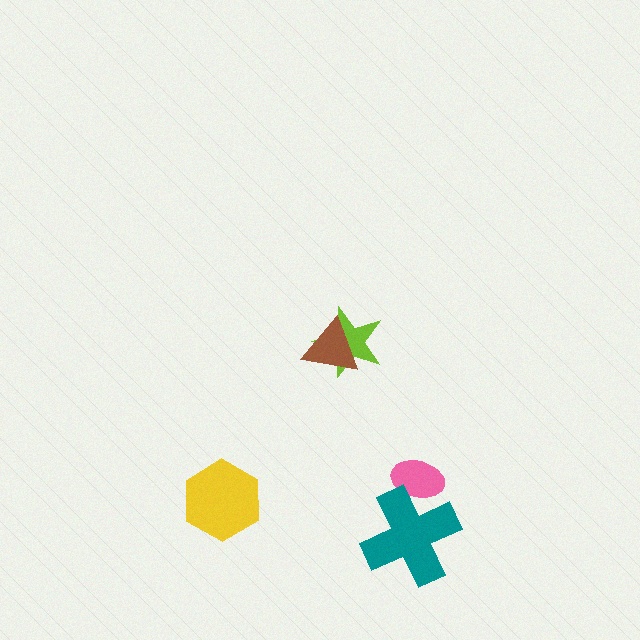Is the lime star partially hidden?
Yes, it is partially covered by another shape.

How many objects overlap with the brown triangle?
1 object overlaps with the brown triangle.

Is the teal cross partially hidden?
No, no other shape covers it.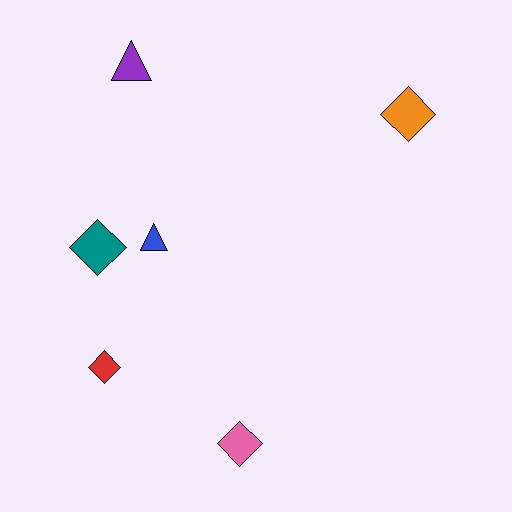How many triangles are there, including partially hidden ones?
There are 2 triangles.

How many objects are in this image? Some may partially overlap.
There are 6 objects.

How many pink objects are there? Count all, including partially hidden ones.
There is 1 pink object.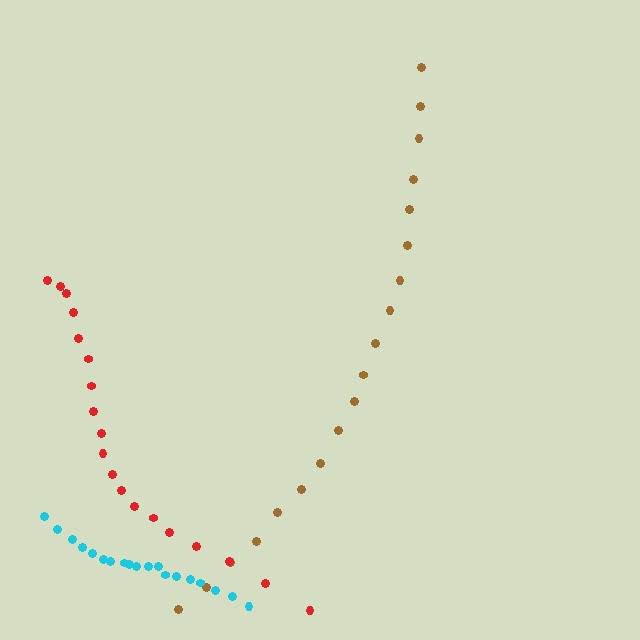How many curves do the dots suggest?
There are 3 distinct paths.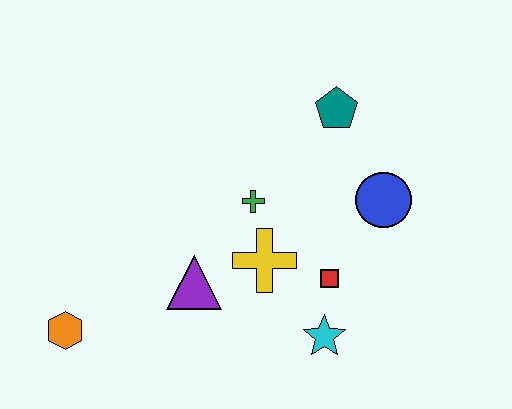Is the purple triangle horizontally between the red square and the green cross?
No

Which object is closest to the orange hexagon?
The purple triangle is closest to the orange hexagon.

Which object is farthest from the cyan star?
The orange hexagon is farthest from the cyan star.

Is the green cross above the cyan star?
Yes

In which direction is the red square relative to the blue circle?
The red square is below the blue circle.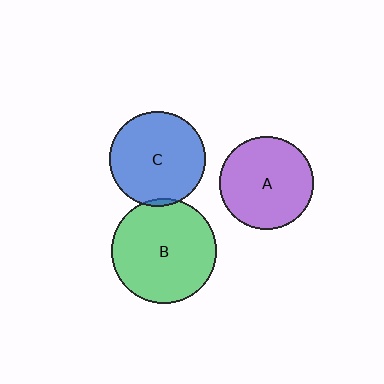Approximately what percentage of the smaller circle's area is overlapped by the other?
Approximately 5%.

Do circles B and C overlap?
Yes.